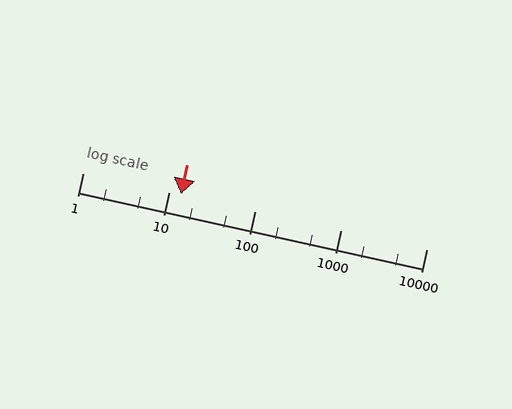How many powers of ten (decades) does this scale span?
The scale spans 4 decades, from 1 to 10000.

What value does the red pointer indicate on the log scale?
The pointer indicates approximately 14.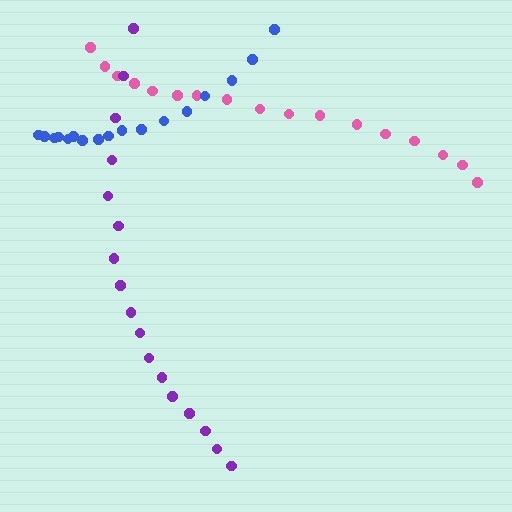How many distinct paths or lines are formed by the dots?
There are 3 distinct paths.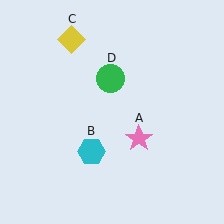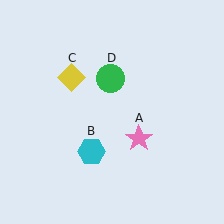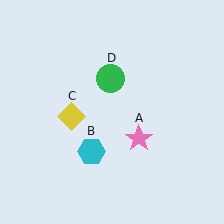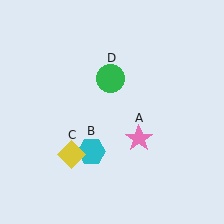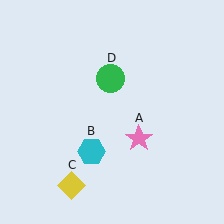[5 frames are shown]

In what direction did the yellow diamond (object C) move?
The yellow diamond (object C) moved down.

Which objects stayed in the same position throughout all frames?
Pink star (object A) and cyan hexagon (object B) and green circle (object D) remained stationary.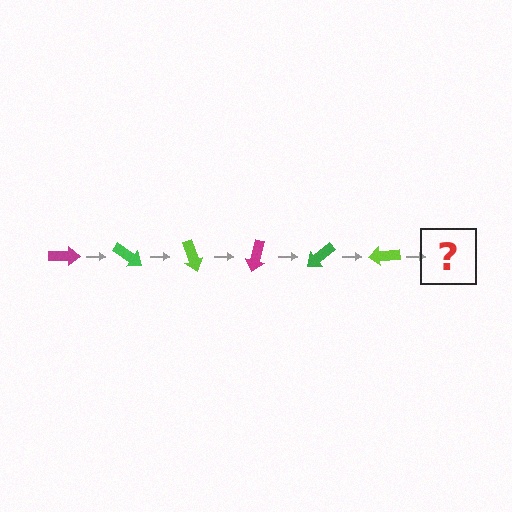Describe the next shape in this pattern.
It should be a magenta arrow, rotated 210 degrees from the start.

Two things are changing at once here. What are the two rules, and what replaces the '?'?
The two rules are that it rotates 35 degrees each step and the color cycles through magenta, green, and lime. The '?' should be a magenta arrow, rotated 210 degrees from the start.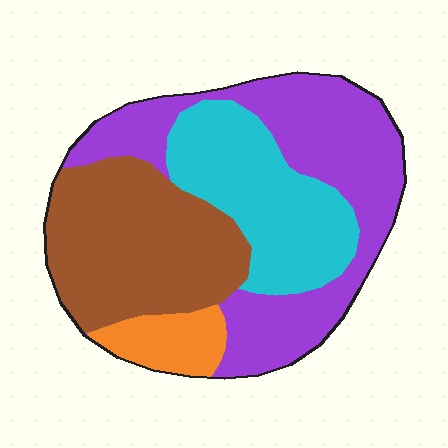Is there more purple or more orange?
Purple.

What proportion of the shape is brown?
Brown covers roughly 30% of the shape.